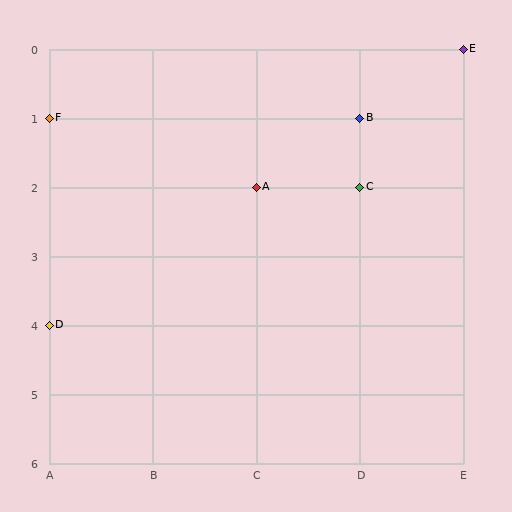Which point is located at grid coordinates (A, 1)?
Point F is at (A, 1).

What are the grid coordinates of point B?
Point B is at grid coordinates (D, 1).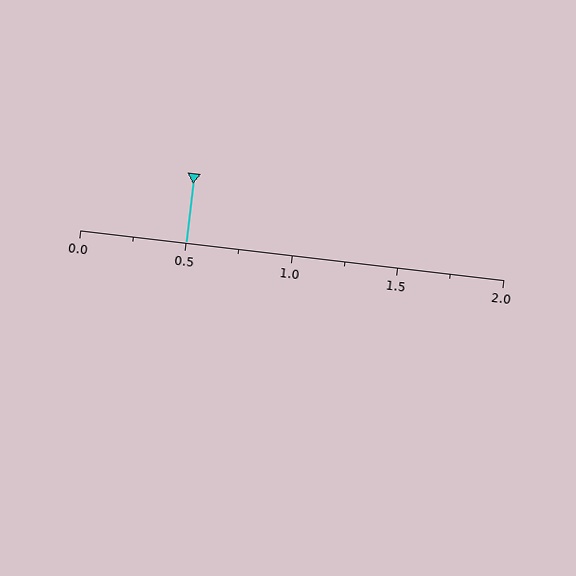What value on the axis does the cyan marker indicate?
The marker indicates approximately 0.5.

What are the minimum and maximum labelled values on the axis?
The axis runs from 0.0 to 2.0.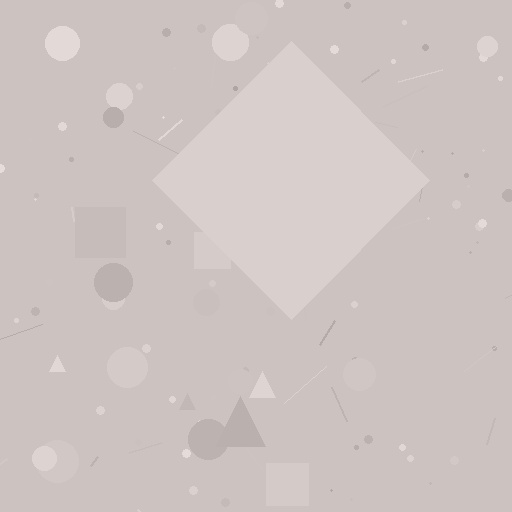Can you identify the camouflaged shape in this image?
The camouflaged shape is a diamond.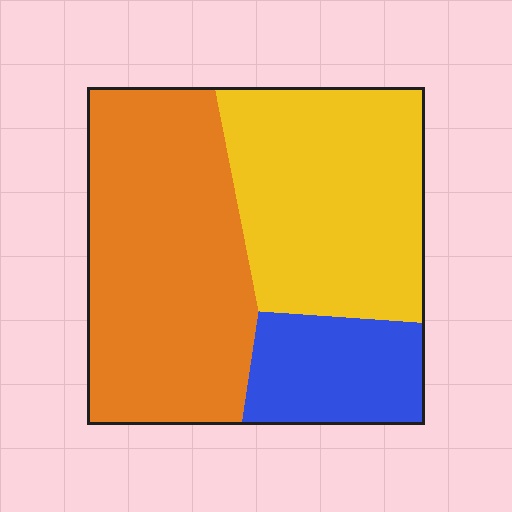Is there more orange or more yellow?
Orange.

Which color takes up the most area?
Orange, at roughly 45%.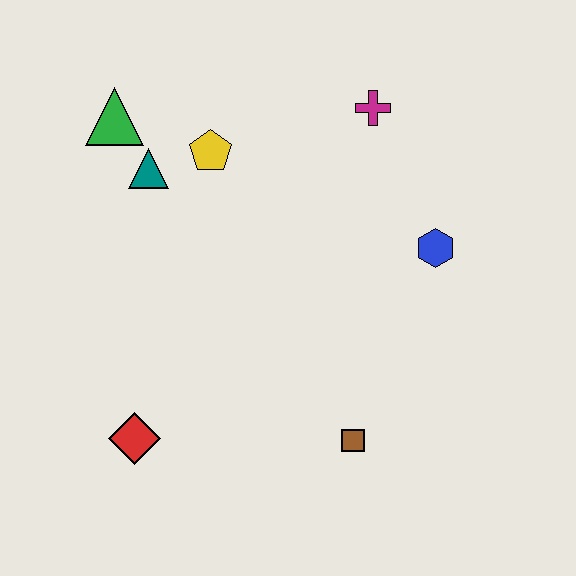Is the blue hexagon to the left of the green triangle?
No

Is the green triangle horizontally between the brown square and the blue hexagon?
No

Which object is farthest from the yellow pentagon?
The brown square is farthest from the yellow pentagon.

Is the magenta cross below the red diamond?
No